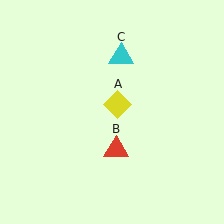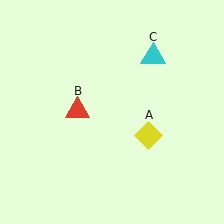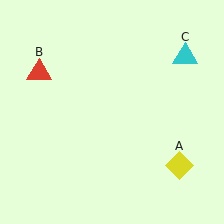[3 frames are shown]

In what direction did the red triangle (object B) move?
The red triangle (object B) moved up and to the left.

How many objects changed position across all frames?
3 objects changed position: yellow diamond (object A), red triangle (object B), cyan triangle (object C).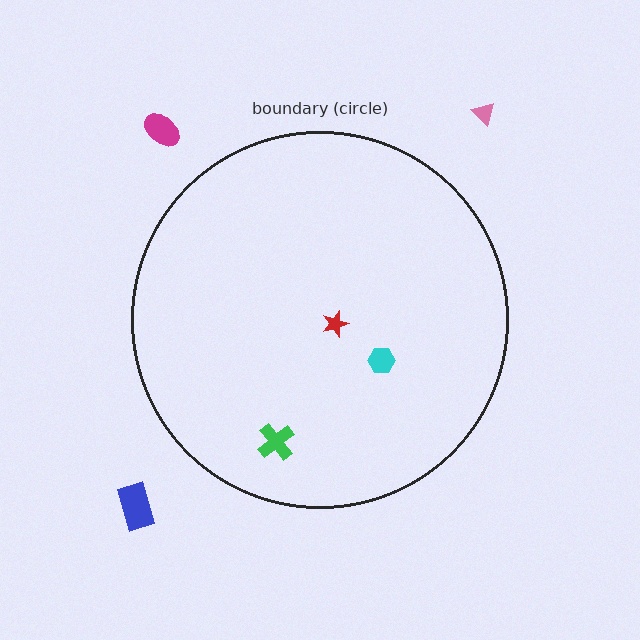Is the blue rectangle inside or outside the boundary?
Outside.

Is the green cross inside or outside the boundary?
Inside.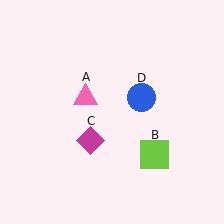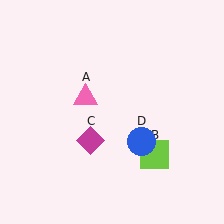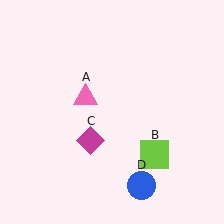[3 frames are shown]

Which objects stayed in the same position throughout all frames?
Pink triangle (object A) and lime square (object B) and magenta diamond (object C) remained stationary.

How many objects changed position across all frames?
1 object changed position: blue circle (object D).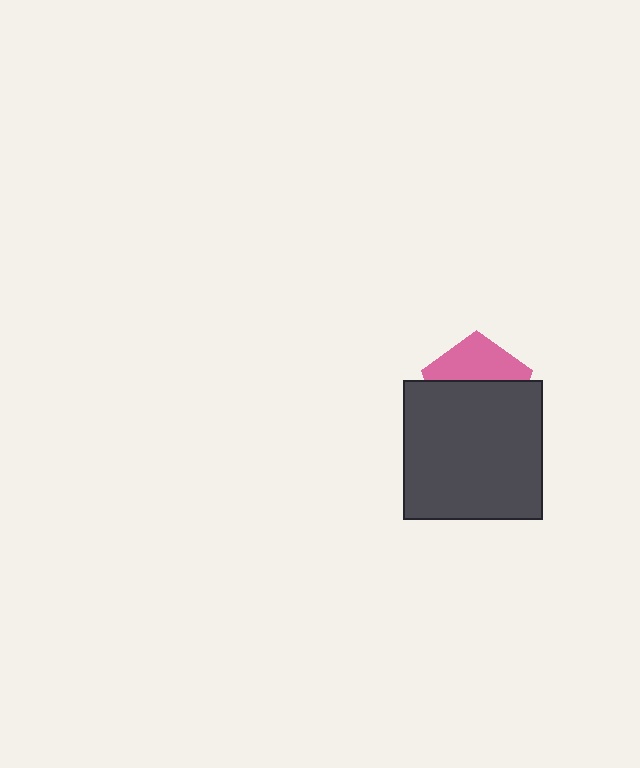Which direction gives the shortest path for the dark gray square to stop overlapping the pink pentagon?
Moving down gives the shortest separation.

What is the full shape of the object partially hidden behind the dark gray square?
The partially hidden object is a pink pentagon.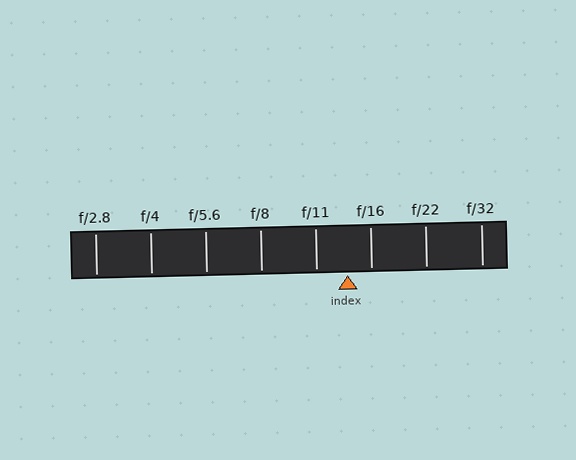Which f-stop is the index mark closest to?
The index mark is closest to f/16.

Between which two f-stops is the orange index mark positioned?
The index mark is between f/11 and f/16.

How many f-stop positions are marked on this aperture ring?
There are 8 f-stop positions marked.